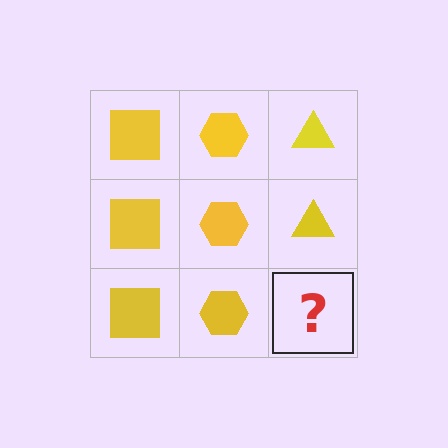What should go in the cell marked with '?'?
The missing cell should contain a yellow triangle.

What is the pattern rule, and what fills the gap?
The rule is that each column has a consistent shape. The gap should be filled with a yellow triangle.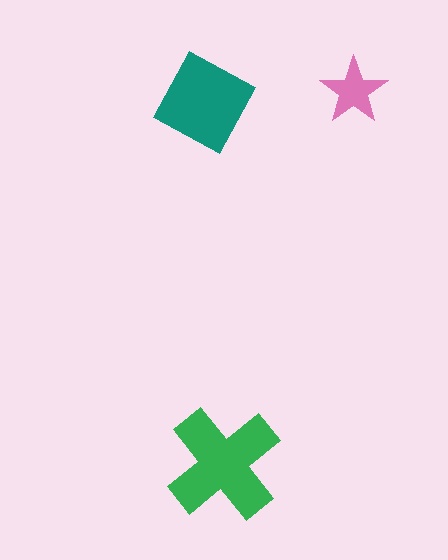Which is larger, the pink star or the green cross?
The green cross.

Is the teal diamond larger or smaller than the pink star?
Larger.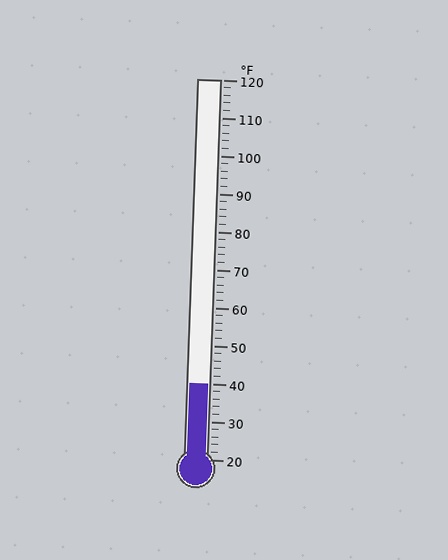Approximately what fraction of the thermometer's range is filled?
The thermometer is filled to approximately 20% of its range.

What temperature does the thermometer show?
The thermometer shows approximately 40°F.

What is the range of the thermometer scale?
The thermometer scale ranges from 20°F to 120°F.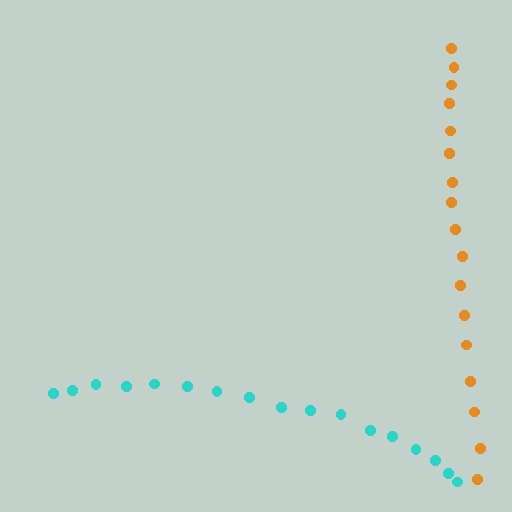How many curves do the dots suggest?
There are 2 distinct paths.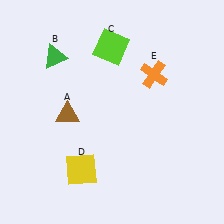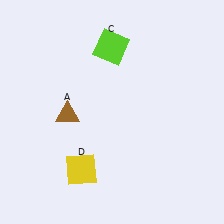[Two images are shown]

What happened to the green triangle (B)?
The green triangle (B) was removed in Image 2. It was in the top-left area of Image 1.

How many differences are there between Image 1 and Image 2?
There are 2 differences between the two images.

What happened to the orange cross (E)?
The orange cross (E) was removed in Image 2. It was in the top-right area of Image 1.